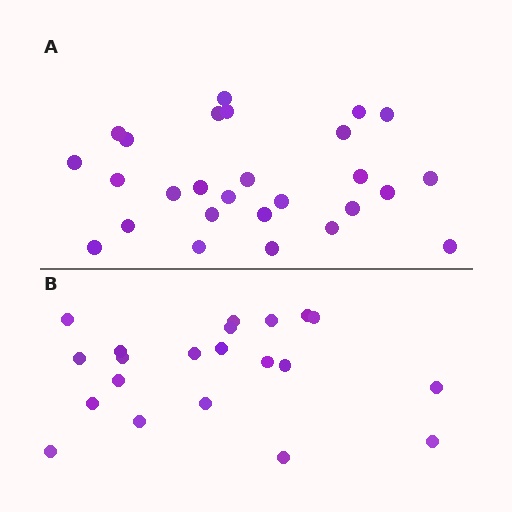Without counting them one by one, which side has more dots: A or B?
Region A (the top region) has more dots.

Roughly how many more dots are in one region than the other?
Region A has about 6 more dots than region B.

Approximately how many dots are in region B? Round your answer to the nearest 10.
About 20 dots. (The exact count is 21, which rounds to 20.)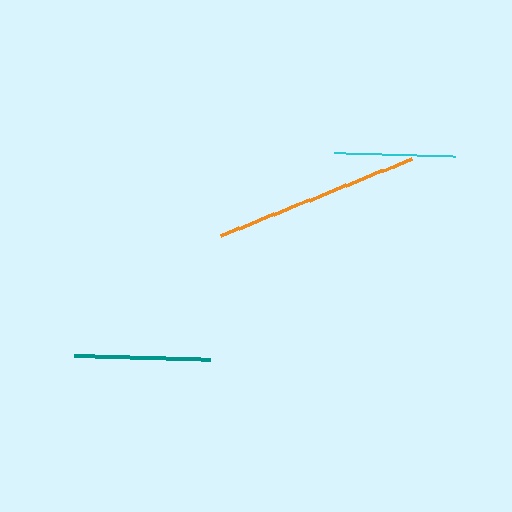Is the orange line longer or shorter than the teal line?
The orange line is longer than the teal line.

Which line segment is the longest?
The orange line is the longest at approximately 206 pixels.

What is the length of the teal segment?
The teal segment is approximately 136 pixels long.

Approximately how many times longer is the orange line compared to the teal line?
The orange line is approximately 1.5 times the length of the teal line.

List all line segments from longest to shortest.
From longest to shortest: orange, teal, cyan.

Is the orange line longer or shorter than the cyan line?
The orange line is longer than the cyan line.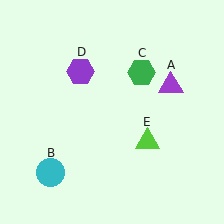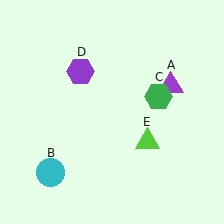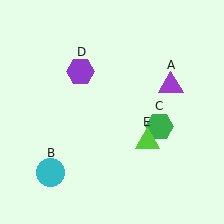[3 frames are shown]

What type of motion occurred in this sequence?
The green hexagon (object C) rotated clockwise around the center of the scene.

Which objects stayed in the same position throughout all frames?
Purple triangle (object A) and cyan circle (object B) and purple hexagon (object D) and lime triangle (object E) remained stationary.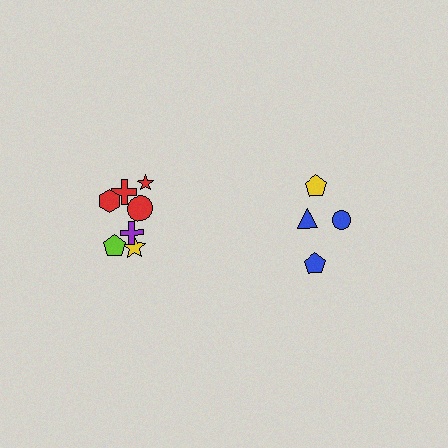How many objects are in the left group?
There are 7 objects.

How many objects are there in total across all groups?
There are 11 objects.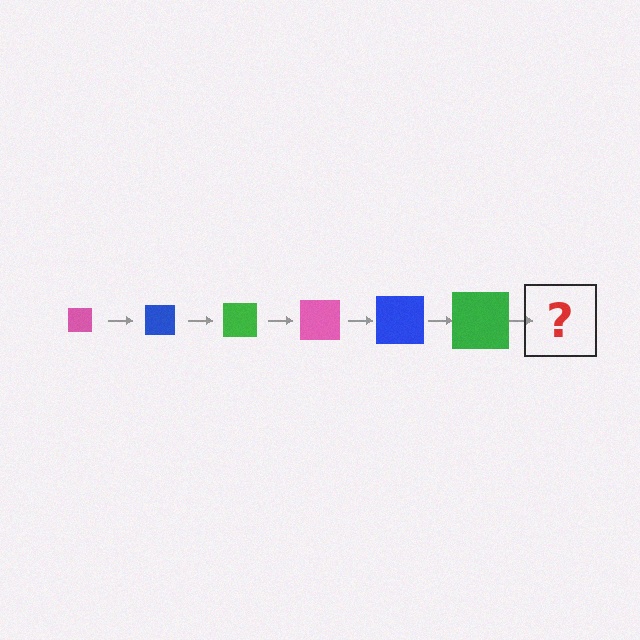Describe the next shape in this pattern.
It should be a pink square, larger than the previous one.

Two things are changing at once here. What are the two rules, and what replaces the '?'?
The two rules are that the square grows larger each step and the color cycles through pink, blue, and green. The '?' should be a pink square, larger than the previous one.